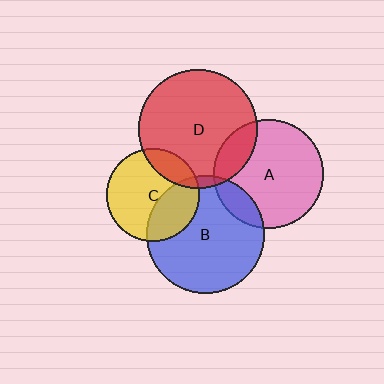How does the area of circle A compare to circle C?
Approximately 1.4 times.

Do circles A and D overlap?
Yes.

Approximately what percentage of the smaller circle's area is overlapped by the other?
Approximately 20%.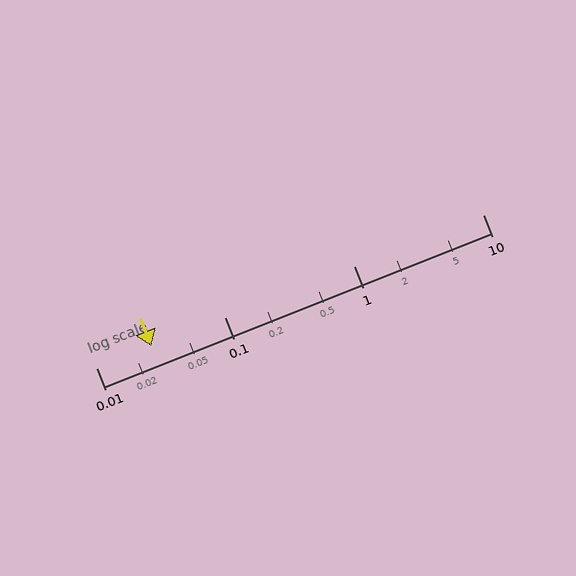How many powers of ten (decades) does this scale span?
The scale spans 3 decades, from 0.01 to 10.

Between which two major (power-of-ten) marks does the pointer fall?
The pointer is between 0.01 and 0.1.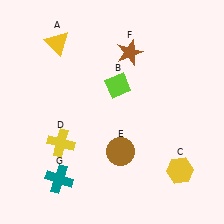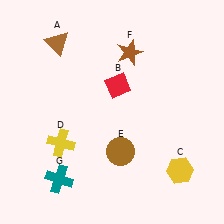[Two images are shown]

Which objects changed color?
A changed from yellow to brown. B changed from lime to red.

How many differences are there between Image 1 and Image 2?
There are 2 differences between the two images.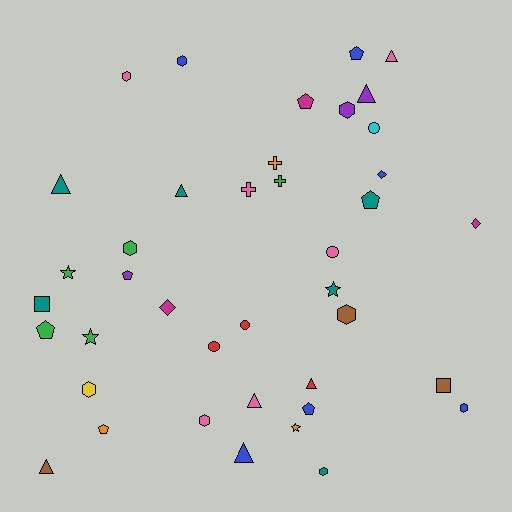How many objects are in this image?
There are 40 objects.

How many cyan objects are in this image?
There is 1 cyan object.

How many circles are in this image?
There are 4 circles.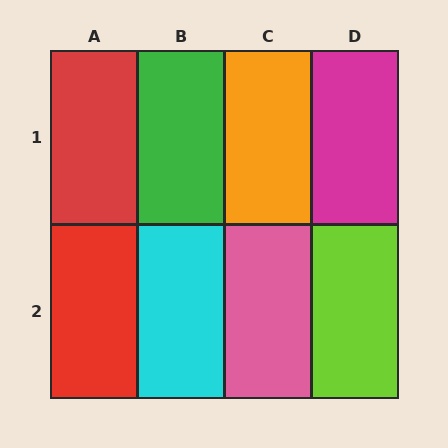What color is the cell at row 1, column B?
Green.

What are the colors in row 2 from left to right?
Red, cyan, pink, lime.